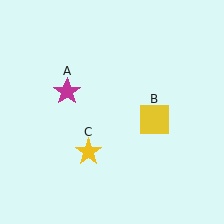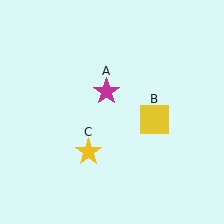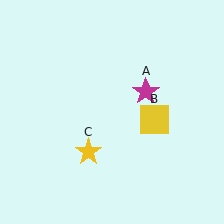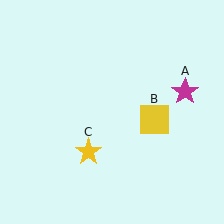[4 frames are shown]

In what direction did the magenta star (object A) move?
The magenta star (object A) moved right.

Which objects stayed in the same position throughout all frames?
Yellow square (object B) and yellow star (object C) remained stationary.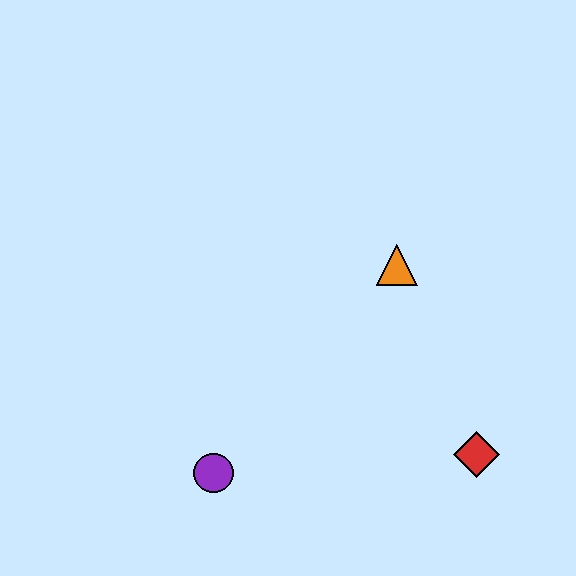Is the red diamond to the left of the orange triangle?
No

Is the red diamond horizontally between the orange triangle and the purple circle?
No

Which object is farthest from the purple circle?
The orange triangle is farthest from the purple circle.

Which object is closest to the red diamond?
The orange triangle is closest to the red diamond.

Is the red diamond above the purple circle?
Yes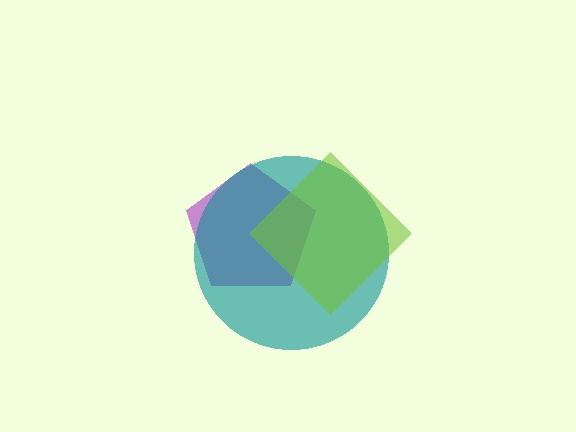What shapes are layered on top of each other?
The layered shapes are: a purple pentagon, a teal circle, a lime diamond.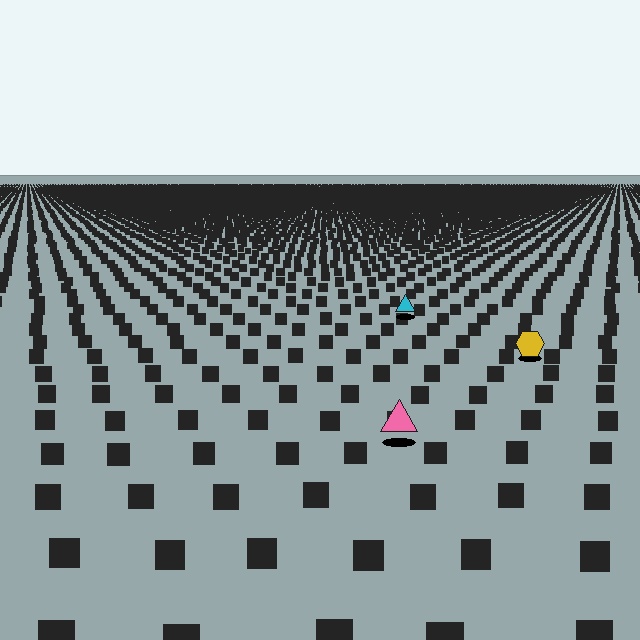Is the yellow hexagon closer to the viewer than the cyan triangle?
Yes. The yellow hexagon is closer — you can tell from the texture gradient: the ground texture is coarser near it.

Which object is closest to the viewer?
The pink triangle is closest. The texture marks near it are larger and more spread out.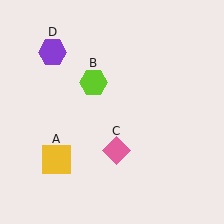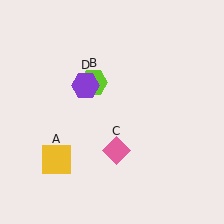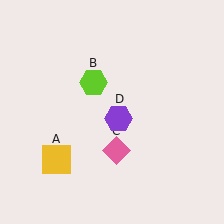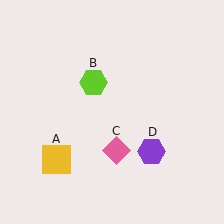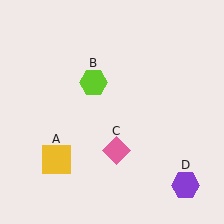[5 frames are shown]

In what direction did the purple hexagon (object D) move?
The purple hexagon (object D) moved down and to the right.